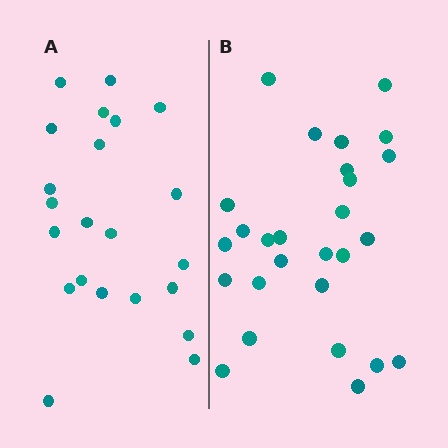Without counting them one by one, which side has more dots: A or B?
Region B (the right region) has more dots.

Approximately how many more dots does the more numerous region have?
Region B has about 5 more dots than region A.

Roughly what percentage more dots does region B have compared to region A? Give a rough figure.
About 25% more.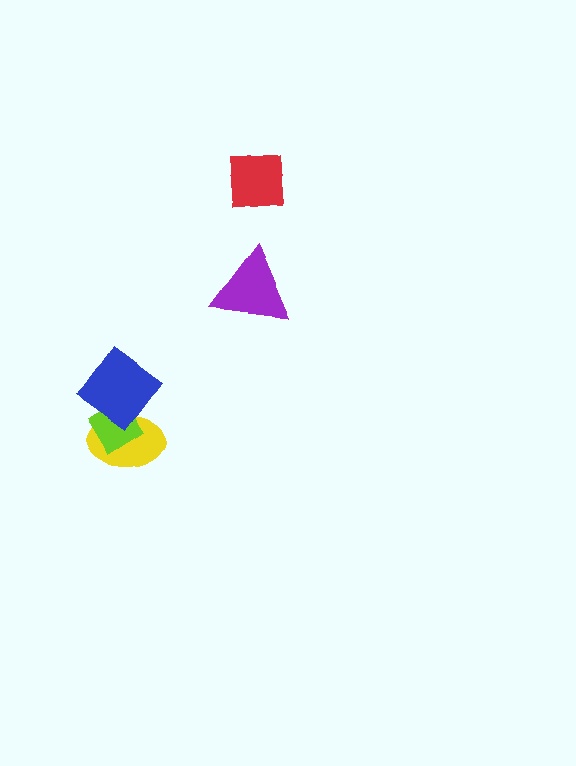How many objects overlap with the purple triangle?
0 objects overlap with the purple triangle.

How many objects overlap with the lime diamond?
2 objects overlap with the lime diamond.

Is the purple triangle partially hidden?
No, no other shape covers it.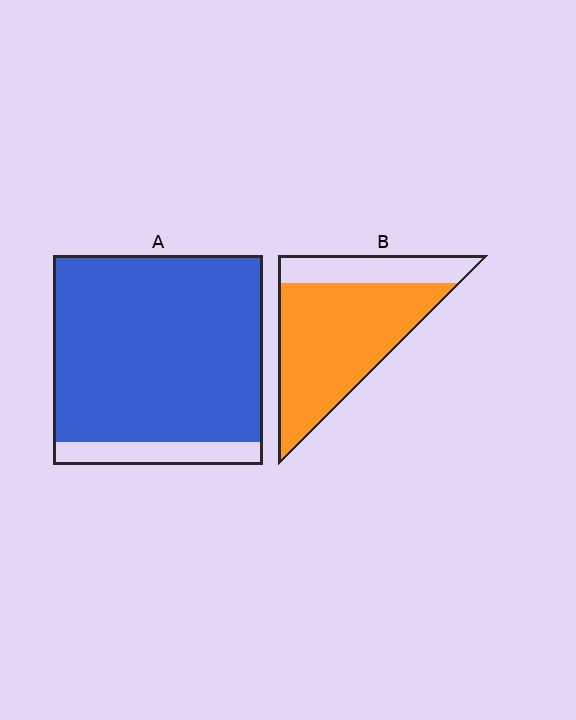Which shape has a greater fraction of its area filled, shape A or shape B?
Shape A.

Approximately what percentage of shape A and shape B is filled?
A is approximately 90% and B is approximately 75%.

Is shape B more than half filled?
Yes.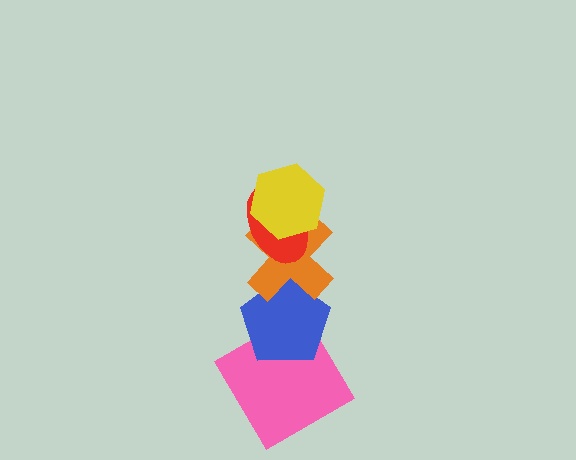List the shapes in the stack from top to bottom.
From top to bottom: the yellow hexagon, the red ellipse, the orange cross, the blue pentagon, the pink diamond.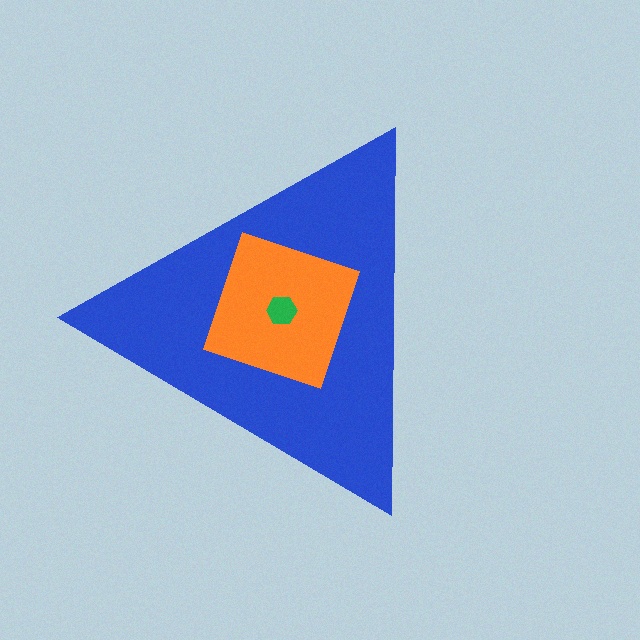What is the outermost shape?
The blue triangle.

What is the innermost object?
The green hexagon.